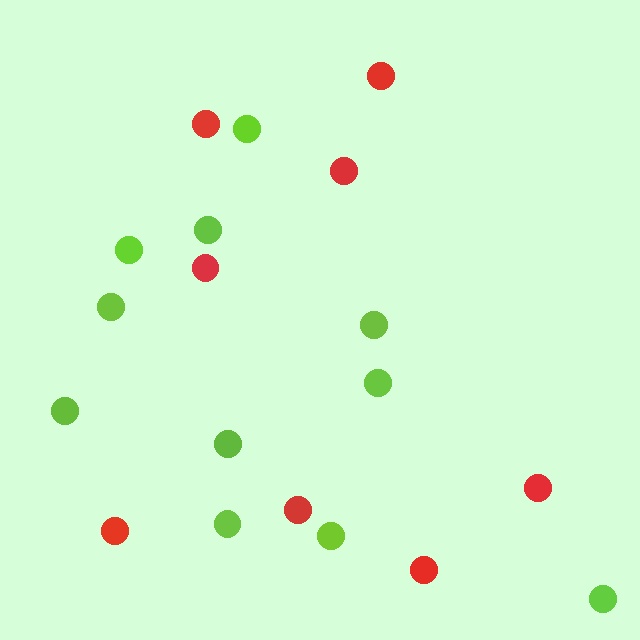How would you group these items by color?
There are 2 groups: one group of red circles (8) and one group of lime circles (11).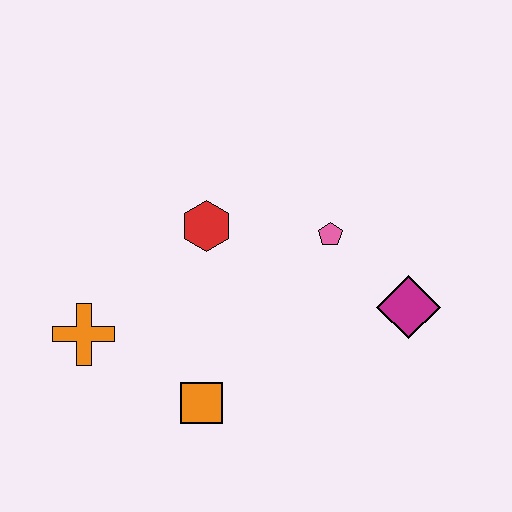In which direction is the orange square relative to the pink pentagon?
The orange square is below the pink pentagon.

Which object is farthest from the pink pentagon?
The orange cross is farthest from the pink pentagon.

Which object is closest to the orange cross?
The orange square is closest to the orange cross.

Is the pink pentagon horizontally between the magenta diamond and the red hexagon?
Yes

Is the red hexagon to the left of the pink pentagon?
Yes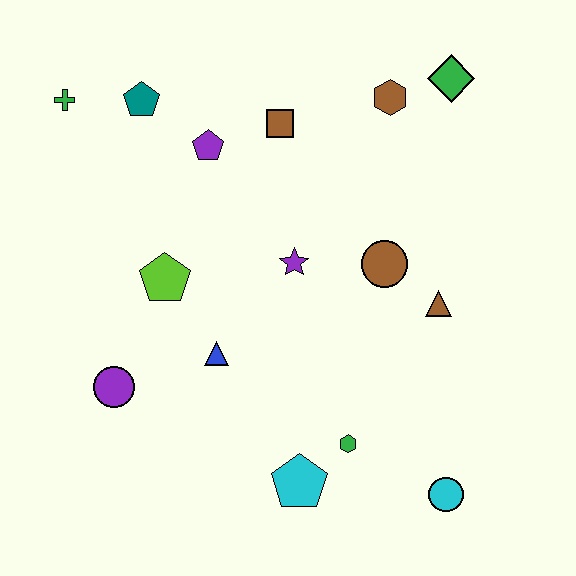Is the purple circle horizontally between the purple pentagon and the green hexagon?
No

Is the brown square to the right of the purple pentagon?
Yes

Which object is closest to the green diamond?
The brown hexagon is closest to the green diamond.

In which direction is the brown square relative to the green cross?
The brown square is to the right of the green cross.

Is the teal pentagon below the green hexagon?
No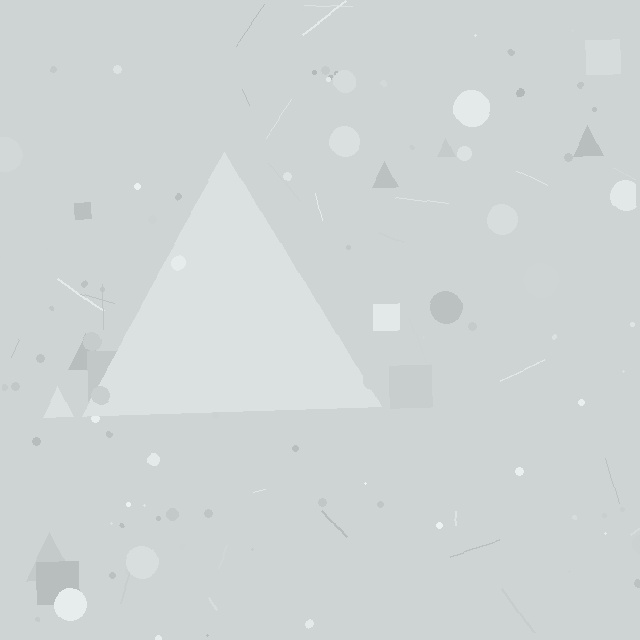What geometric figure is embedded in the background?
A triangle is embedded in the background.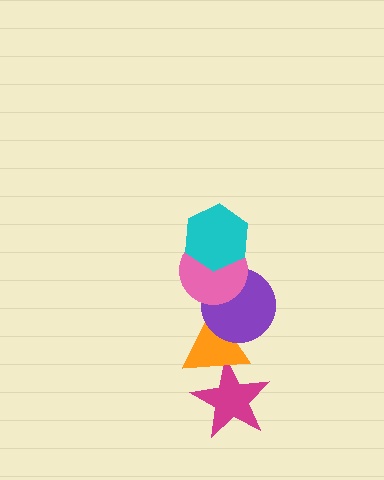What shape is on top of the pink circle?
The cyan hexagon is on top of the pink circle.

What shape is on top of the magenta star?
The orange triangle is on top of the magenta star.